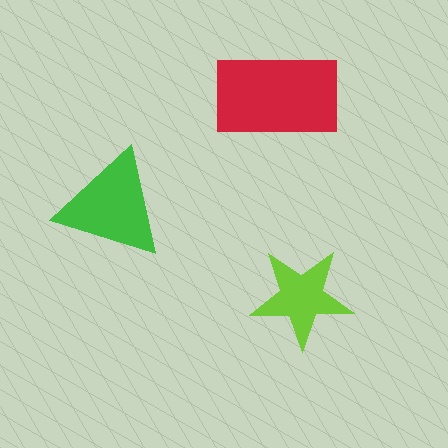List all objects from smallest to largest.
The lime star, the green triangle, the red rectangle.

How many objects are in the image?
There are 3 objects in the image.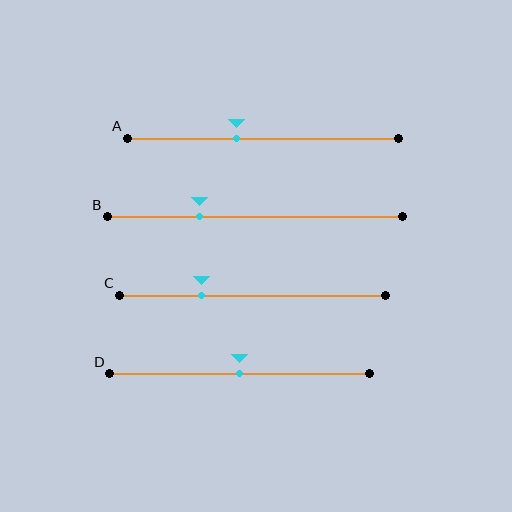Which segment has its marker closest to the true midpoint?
Segment D has its marker closest to the true midpoint.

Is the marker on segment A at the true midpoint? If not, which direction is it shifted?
No, the marker on segment A is shifted to the left by about 10% of the segment length.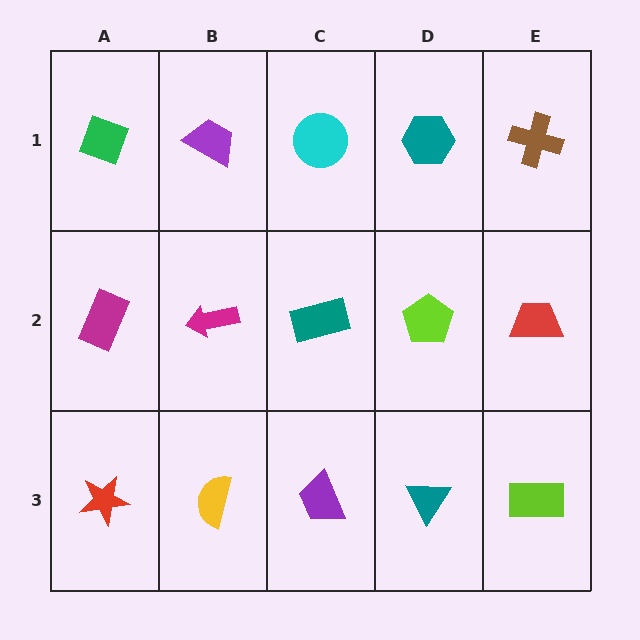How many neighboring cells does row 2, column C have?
4.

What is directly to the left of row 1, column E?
A teal hexagon.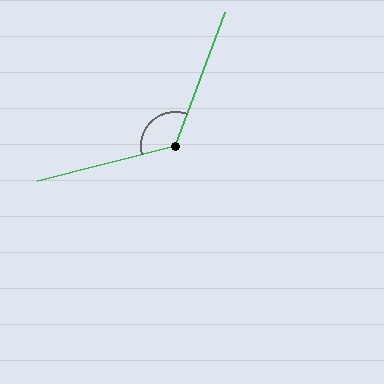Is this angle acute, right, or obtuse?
It is obtuse.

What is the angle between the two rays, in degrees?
Approximately 125 degrees.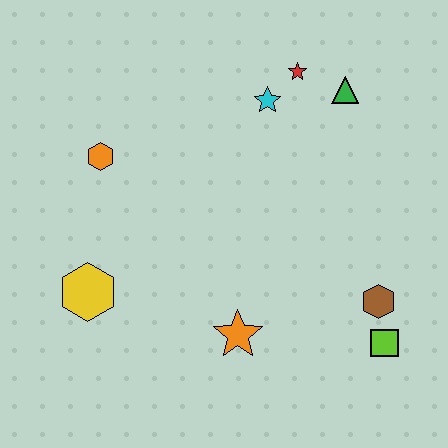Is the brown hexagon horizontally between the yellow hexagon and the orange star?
No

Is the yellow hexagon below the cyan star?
Yes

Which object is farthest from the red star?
The yellow hexagon is farthest from the red star.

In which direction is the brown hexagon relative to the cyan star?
The brown hexagon is below the cyan star.